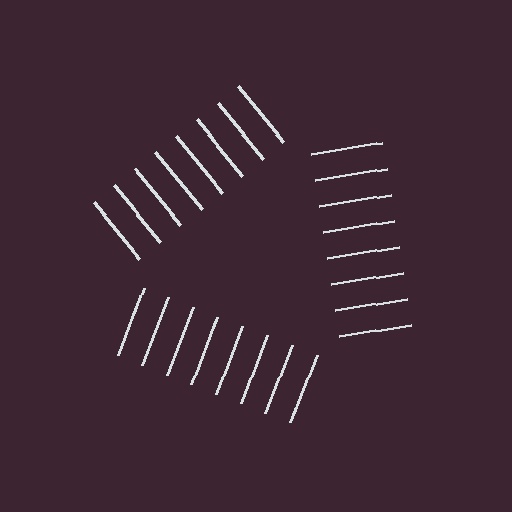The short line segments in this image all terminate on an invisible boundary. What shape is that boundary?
An illusory triangle — the line segments terminate on its edges but no continuous stroke is drawn.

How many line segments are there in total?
24 — 8 along each of the 3 edges.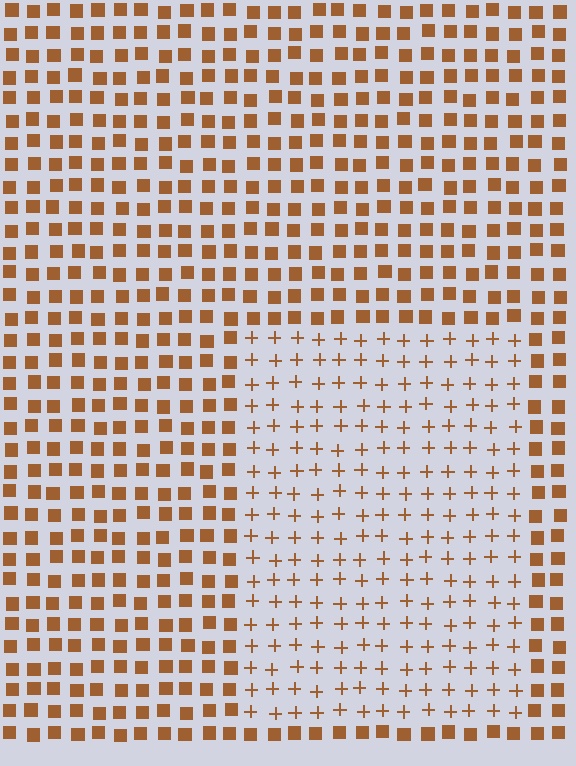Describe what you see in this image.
The image is filled with small brown elements arranged in a uniform grid. A rectangle-shaped region contains plus signs, while the surrounding area contains squares. The boundary is defined purely by the change in element shape.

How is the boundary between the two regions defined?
The boundary is defined by a change in element shape: plus signs inside vs. squares outside. All elements share the same color and spacing.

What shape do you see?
I see a rectangle.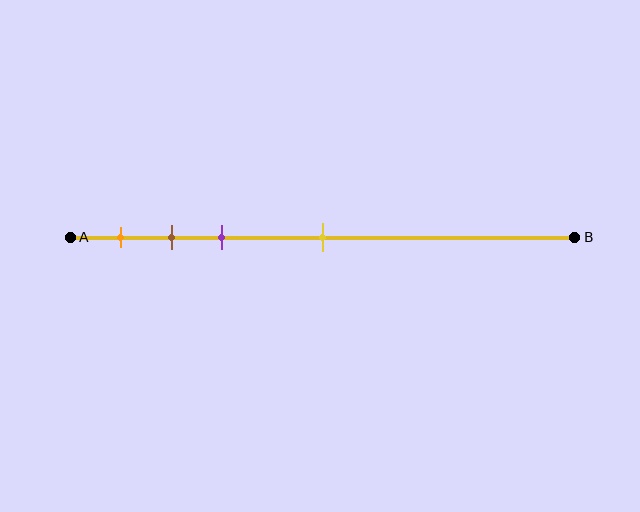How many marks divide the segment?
There are 4 marks dividing the segment.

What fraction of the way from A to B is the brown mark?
The brown mark is approximately 20% (0.2) of the way from A to B.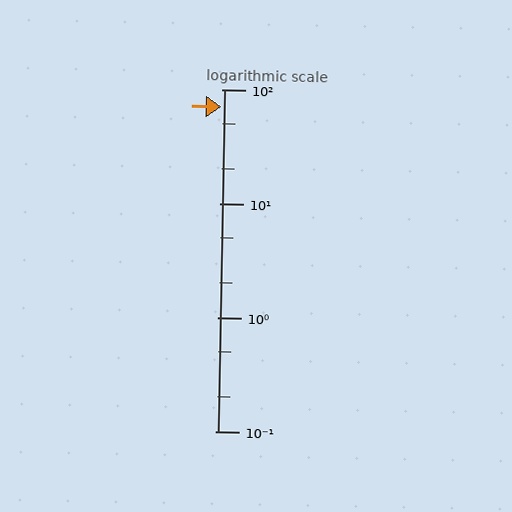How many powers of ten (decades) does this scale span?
The scale spans 3 decades, from 0.1 to 100.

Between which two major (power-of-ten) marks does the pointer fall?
The pointer is between 10 and 100.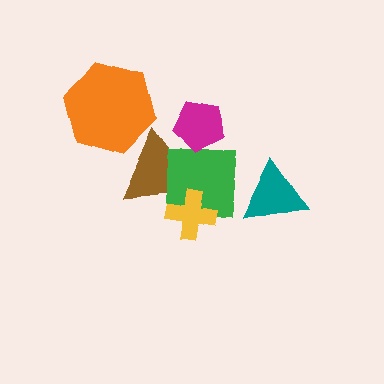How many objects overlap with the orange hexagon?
1 object overlaps with the orange hexagon.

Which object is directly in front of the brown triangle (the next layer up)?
The green square is directly in front of the brown triangle.